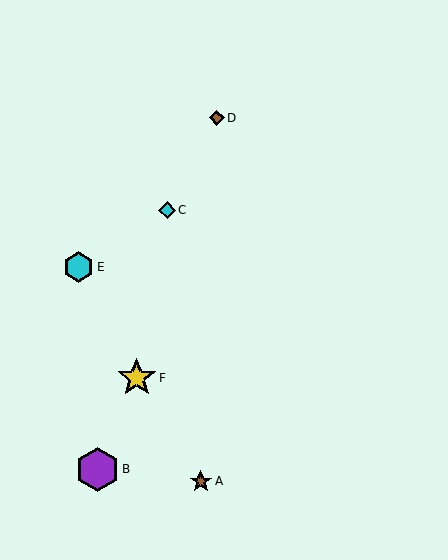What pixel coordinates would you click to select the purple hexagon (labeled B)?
Click at (98, 469) to select the purple hexagon B.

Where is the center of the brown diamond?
The center of the brown diamond is at (217, 118).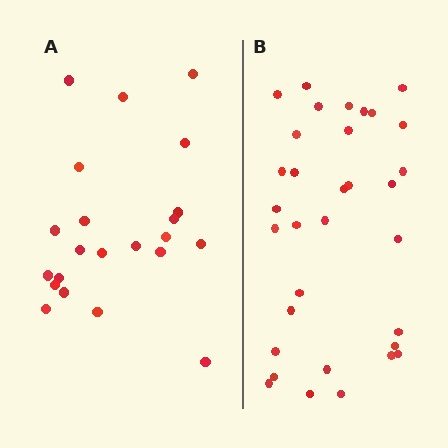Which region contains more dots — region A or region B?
Region B (the right region) has more dots.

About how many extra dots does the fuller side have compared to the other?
Region B has roughly 12 or so more dots than region A.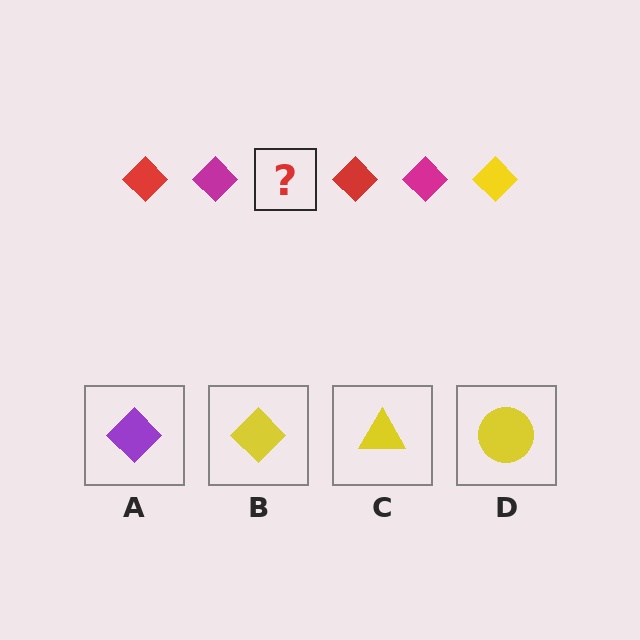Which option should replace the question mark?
Option B.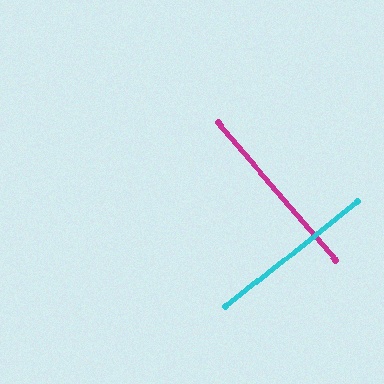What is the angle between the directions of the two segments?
Approximately 88 degrees.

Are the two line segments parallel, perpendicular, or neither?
Perpendicular — they meet at approximately 88°.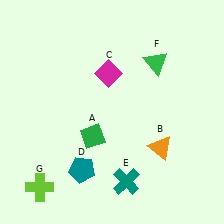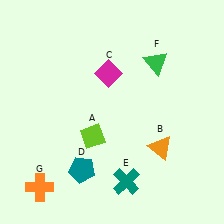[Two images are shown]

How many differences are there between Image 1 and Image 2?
There are 2 differences between the two images.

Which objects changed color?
A changed from green to lime. G changed from lime to orange.